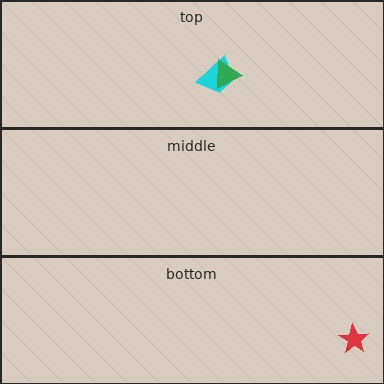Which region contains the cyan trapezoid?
The top region.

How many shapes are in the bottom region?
1.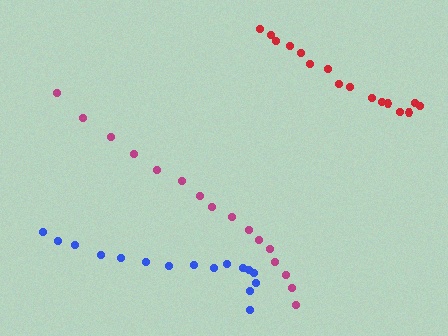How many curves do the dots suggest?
There are 3 distinct paths.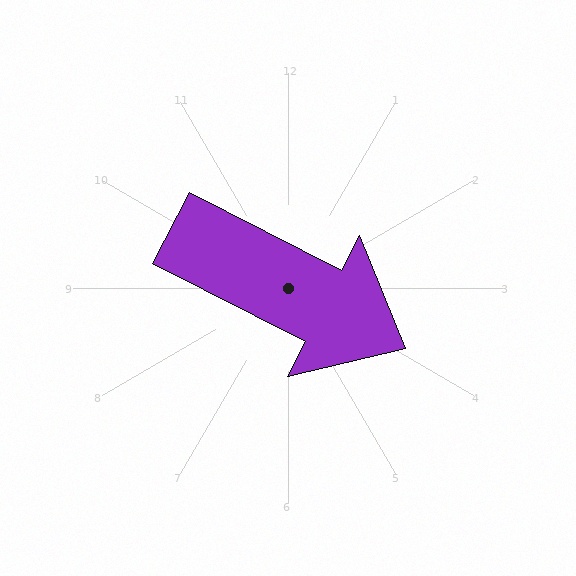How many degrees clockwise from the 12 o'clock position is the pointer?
Approximately 117 degrees.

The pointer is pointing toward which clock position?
Roughly 4 o'clock.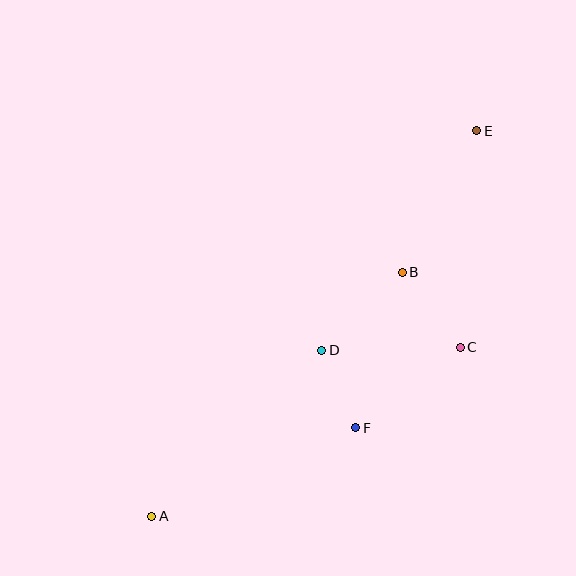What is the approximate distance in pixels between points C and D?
The distance between C and D is approximately 139 pixels.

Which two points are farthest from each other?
Points A and E are farthest from each other.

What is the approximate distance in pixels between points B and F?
The distance between B and F is approximately 163 pixels.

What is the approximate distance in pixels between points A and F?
The distance between A and F is approximately 222 pixels.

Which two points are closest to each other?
Points D and F are closest to each other.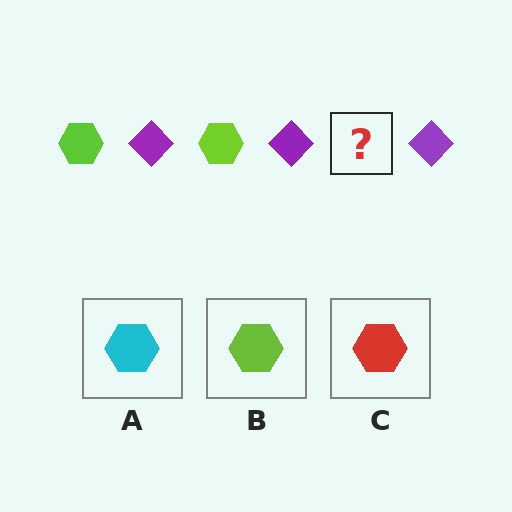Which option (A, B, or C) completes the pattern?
B.